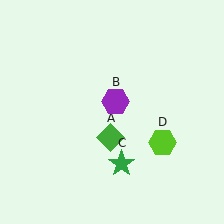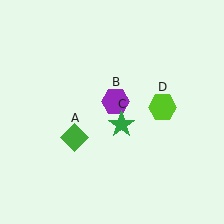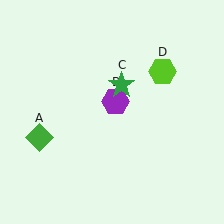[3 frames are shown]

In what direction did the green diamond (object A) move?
The green diamond (object A) moved left.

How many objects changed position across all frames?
3 objects changed position: green diamond (object A), green star (object C), lime hexagon (object D).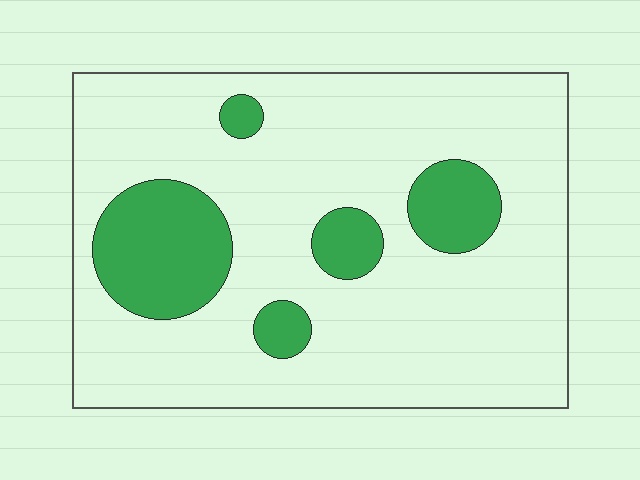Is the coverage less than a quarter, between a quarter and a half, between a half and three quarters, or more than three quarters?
Less than a quarter.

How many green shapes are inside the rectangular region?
5.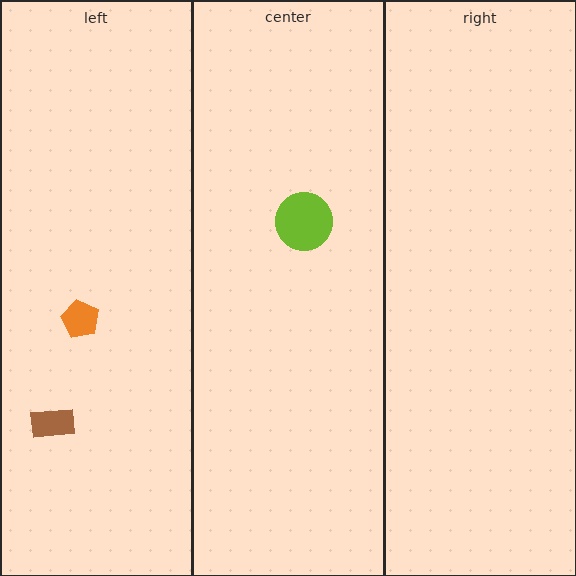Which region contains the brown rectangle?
The left region.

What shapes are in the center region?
The lime circle.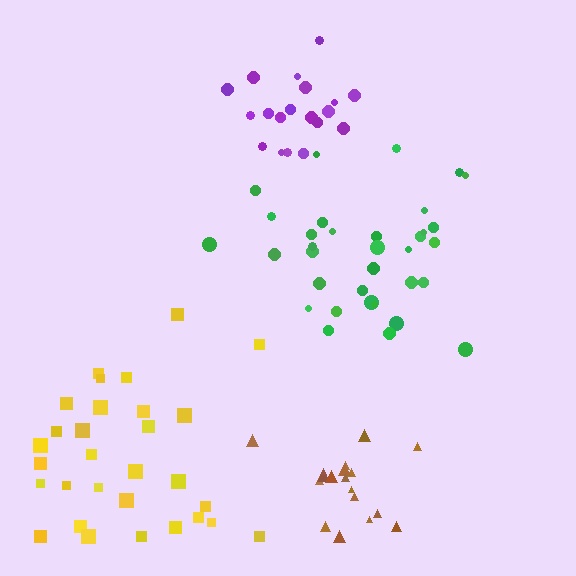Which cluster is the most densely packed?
Purple.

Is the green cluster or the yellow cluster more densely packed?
Green.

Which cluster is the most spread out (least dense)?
Yellow.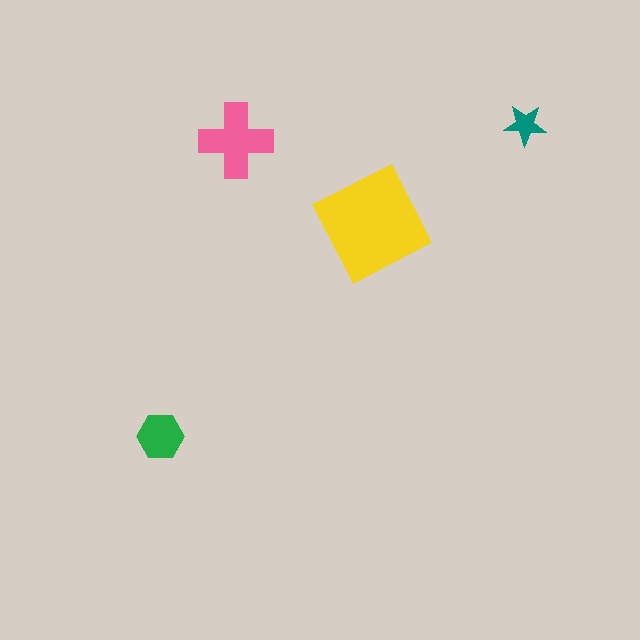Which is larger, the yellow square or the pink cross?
The yellow square.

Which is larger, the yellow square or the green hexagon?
The yellow square.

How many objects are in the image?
There are 4 objects in the image.